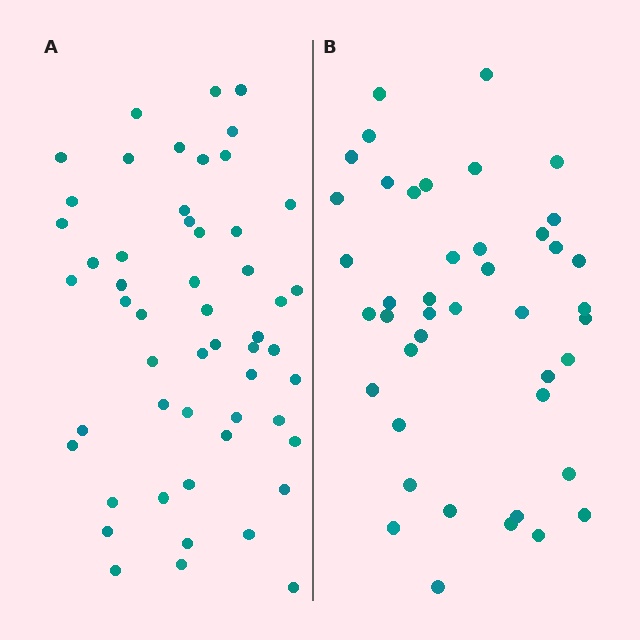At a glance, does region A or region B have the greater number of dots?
Region A (the left region) has more dots.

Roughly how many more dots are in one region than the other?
Region A has roughly 10 or so more dots than region B.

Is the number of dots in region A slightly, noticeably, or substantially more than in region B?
Region A has only slightly more — the two regions are fairly close. The ratio is roughly 1.2 to 1.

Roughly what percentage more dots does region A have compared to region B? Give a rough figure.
About 25% more.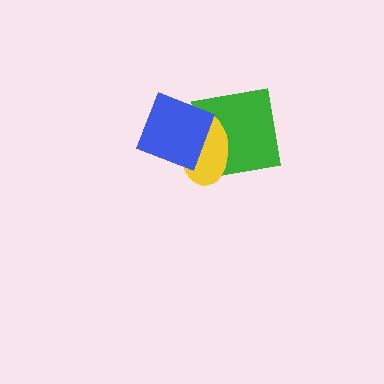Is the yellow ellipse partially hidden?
Yes, it is partially covered by another shape.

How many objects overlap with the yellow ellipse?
2 objects overlap with the yellow ellipse.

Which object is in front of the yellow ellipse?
The blue diamond is in front of the yellow ellipse.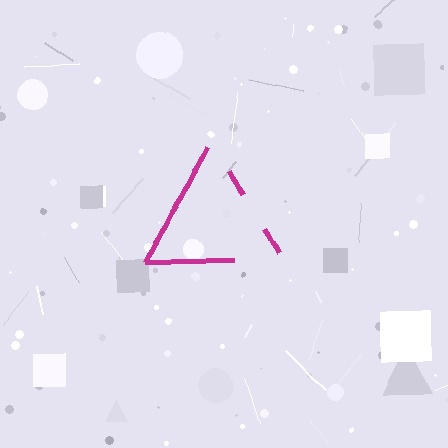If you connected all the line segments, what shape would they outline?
They would outline a triangle.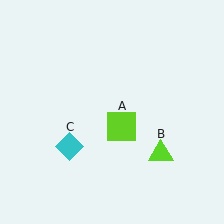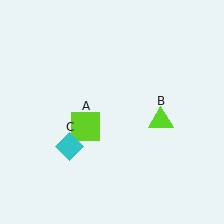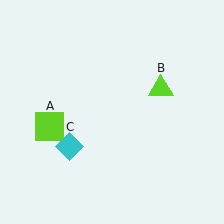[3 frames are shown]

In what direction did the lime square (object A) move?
The lime square (object A) moved left.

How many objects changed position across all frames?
2 objects changed position: lime square (object A), lime triangle (object B).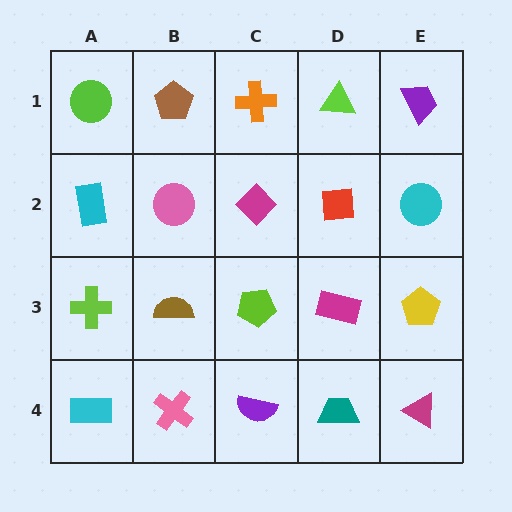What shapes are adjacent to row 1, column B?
A pink circle (row 2, column B), a lime circle (row 1, column A), an orange cross (row 1, column C).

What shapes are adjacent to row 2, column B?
A brown pentagon (row 1, column B), a brown semicircle (row 3, column B), a cyan rectangle (row 2, column A), a magenta diamond (row 2, column C).